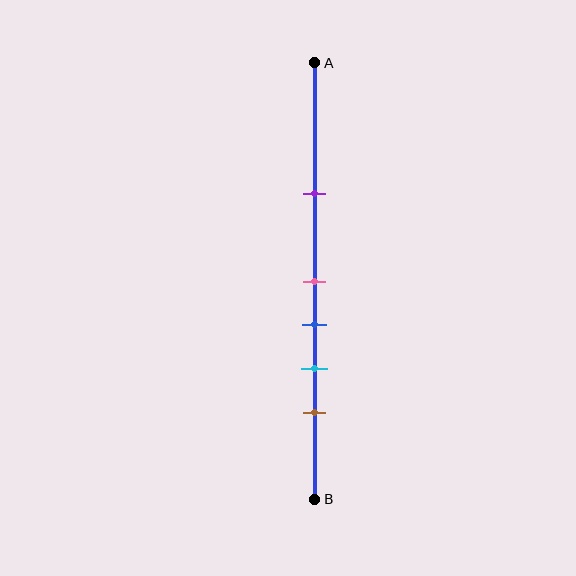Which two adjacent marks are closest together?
The pink and blue marks are the closest adjacent pair.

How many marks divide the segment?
There are 5 marks dividing the segment.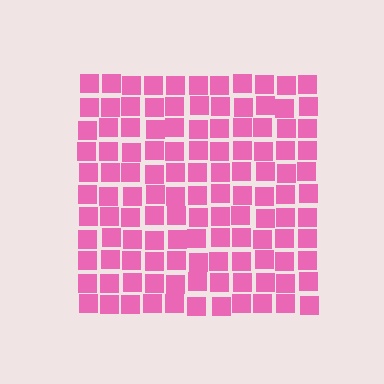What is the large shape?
The large shape is a square.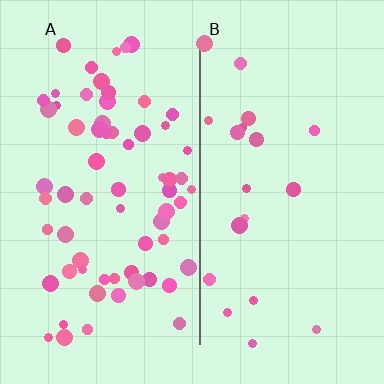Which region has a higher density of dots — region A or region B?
A (the left).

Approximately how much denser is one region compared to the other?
Approximately 3.2× — region A over region B.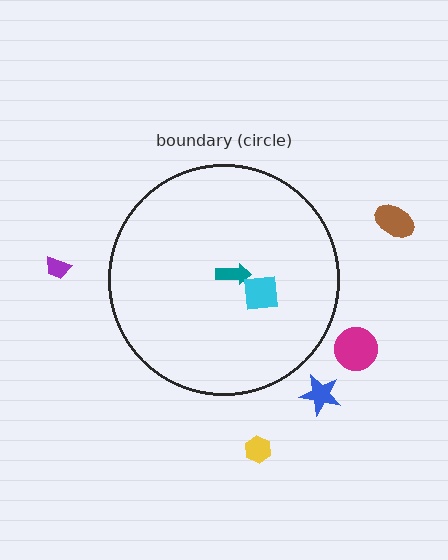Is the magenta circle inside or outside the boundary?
Outside.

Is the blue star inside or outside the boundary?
Outside.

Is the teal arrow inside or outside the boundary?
Inside.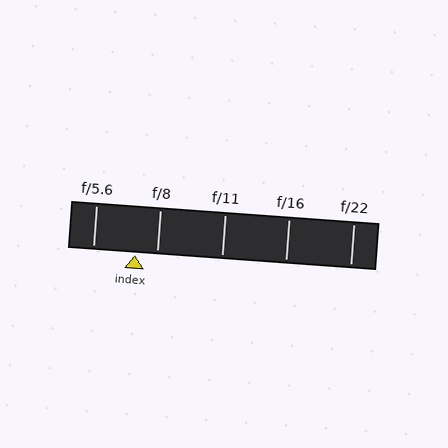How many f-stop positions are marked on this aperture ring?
There are 5 f-stop positions marked.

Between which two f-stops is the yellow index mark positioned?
The index mark is between f/5.6 and f/8.